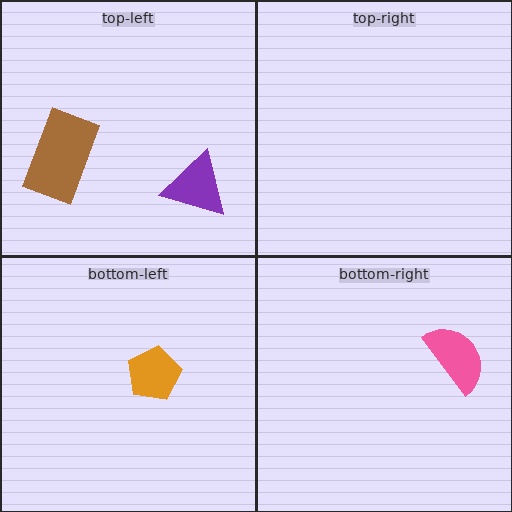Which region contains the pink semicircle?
The bottom-right region.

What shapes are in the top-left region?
The purple triangle, the brown rectangle.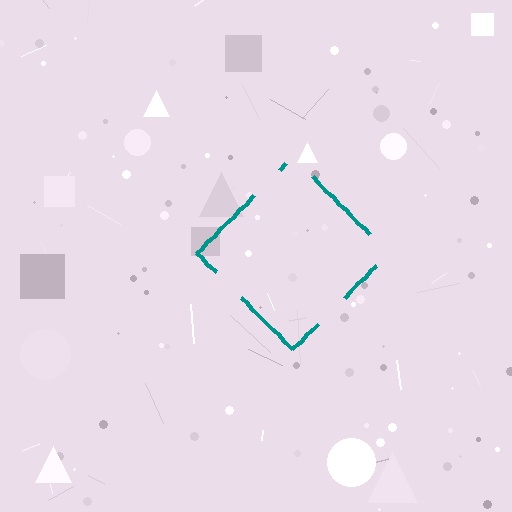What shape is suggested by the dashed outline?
The dashed outline suggests a diamond.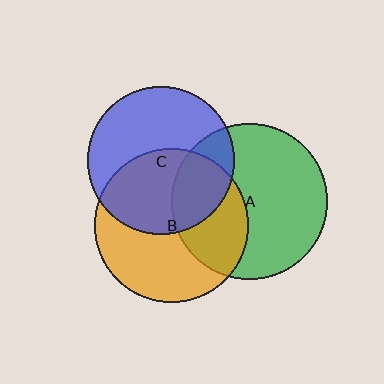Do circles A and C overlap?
Yes.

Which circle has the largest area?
Circle A (green).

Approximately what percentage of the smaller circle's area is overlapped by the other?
Approximately 25%.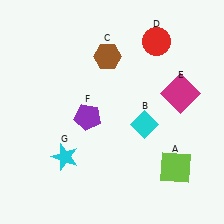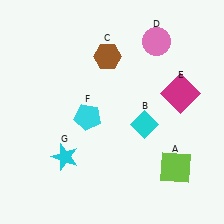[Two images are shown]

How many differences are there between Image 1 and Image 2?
There are 2 differences between the two images.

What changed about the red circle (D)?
In Image 1, D is red. In Image 2, it changed to pink.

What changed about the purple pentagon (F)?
In Image 1, F is purple. In Image 2, it changed to cyan.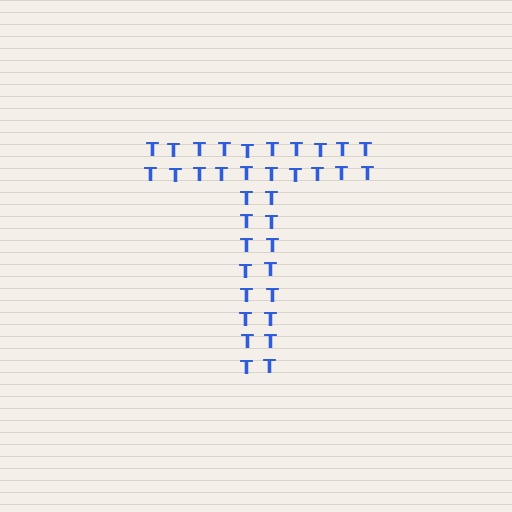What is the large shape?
The large shape is the letter T.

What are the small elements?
The small elements are letter T's.